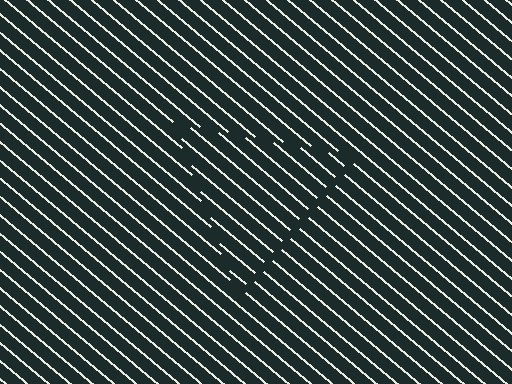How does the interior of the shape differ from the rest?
The interior of the shape contains the same grating, shifted by half a period — the contour is defined by the phase discontinuity where line-ends from the inner and outer gratings abut.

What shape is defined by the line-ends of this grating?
An illusory triangle. The interior of the shape contains the same grating, shifted by half a period — the contour is defined by the phase discontinuity where line-ends from the inner and outer gratings abut.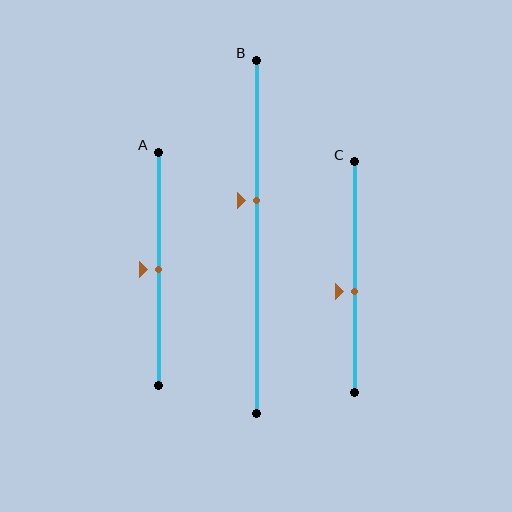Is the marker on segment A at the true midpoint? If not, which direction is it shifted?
Yes, the marker on segment A is at the true midpoint.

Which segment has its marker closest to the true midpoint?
Segment A has its marker closest to the true midpoint.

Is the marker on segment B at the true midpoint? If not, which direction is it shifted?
No, the marker on segment B is shifted upward by about 10% of the segment length.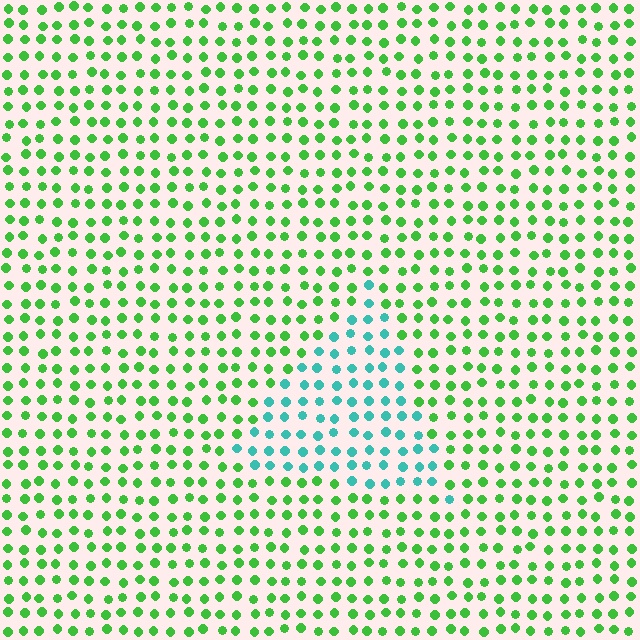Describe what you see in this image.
The image is filled with small green elements in a uniform arrangement. A triangle-shaped region is visible where the elements are tinted to a slightly different hue, forming a subtle color boundary.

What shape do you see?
I see a triangle.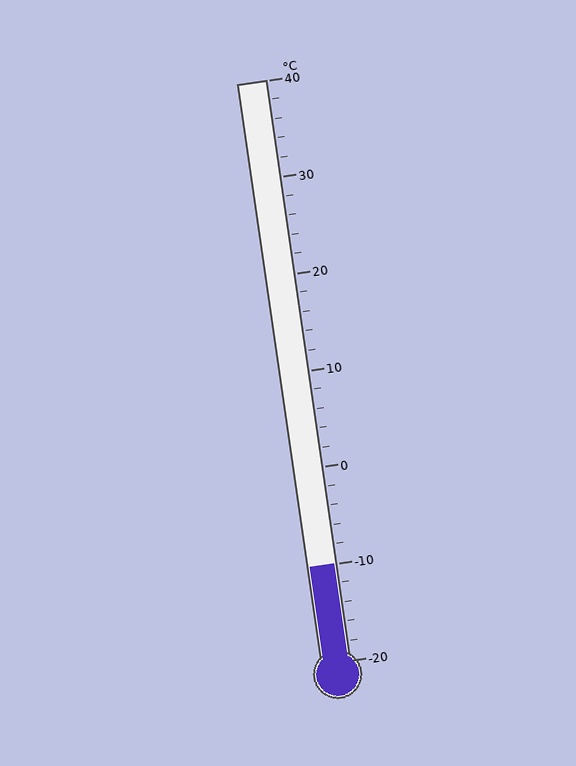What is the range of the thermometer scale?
The thermometer scale ranges from -20°C to 40°C.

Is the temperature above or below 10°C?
The temperature is below 10°C.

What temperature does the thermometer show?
The thermometer shows approximately -10°C.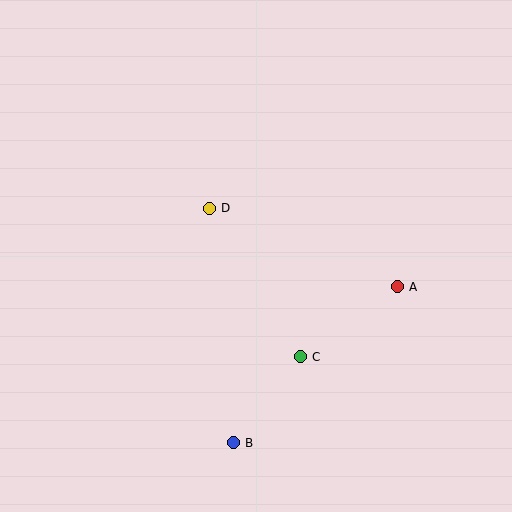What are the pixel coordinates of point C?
Point C is at (300, 357).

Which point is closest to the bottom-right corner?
Point A is closest to the bottom-right corner.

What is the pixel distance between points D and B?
The distance between D and B is 235 pixels.